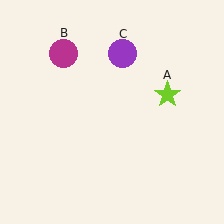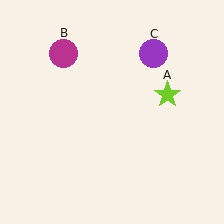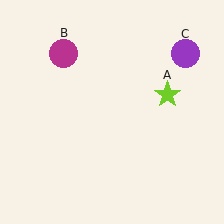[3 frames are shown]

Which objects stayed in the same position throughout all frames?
Lime star (object A) and magenta circle (object B) remained stationary.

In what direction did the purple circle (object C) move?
The purple circle (object C) moved right.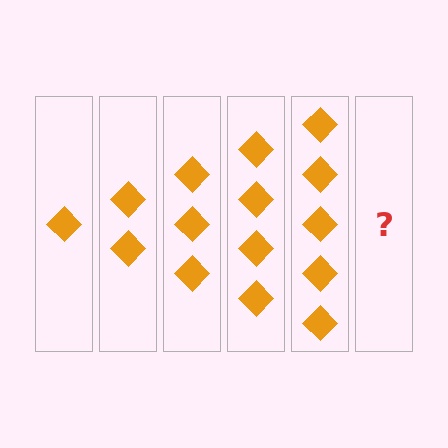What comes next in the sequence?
The next element should be 6 diamonds.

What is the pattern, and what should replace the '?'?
The pattern is that each step adds one more diamond. The '?' should be 6 diamonds.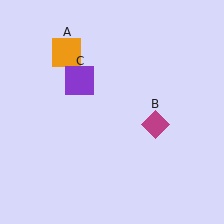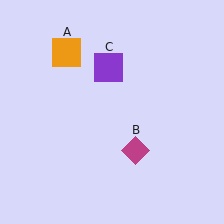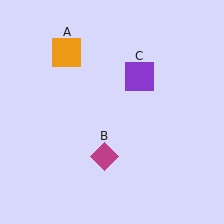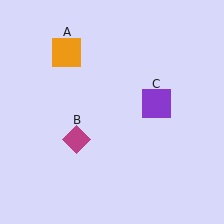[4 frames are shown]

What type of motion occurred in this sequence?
The magenta diamond (object B), purple square (object C) rotated clockwise around the center of the scene.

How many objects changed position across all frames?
2 objects changed position: magenta diamond (object B), purple square (object C).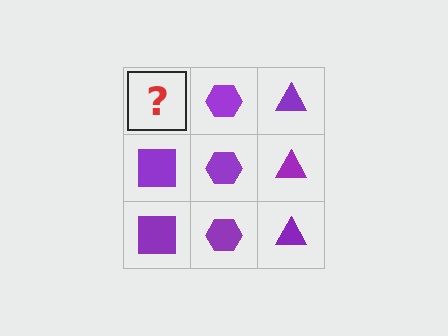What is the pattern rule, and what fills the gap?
The rule is that each column has a consistent shape. The gap should be filled with a purple square.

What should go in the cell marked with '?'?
The missing cell should contain a purple square.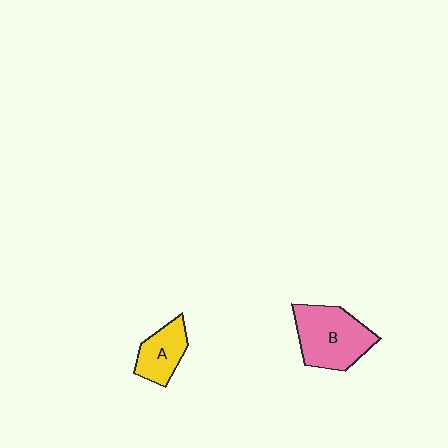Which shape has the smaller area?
Shape A (yellow).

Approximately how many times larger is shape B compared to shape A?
Approximately 1.8 times.